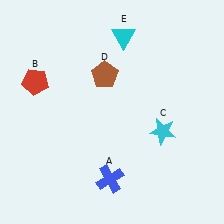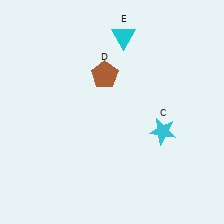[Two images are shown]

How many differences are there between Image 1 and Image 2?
There are 2 differences between the two images.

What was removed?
The red pentagon (B), the blue cross (A) were removed in Image 2.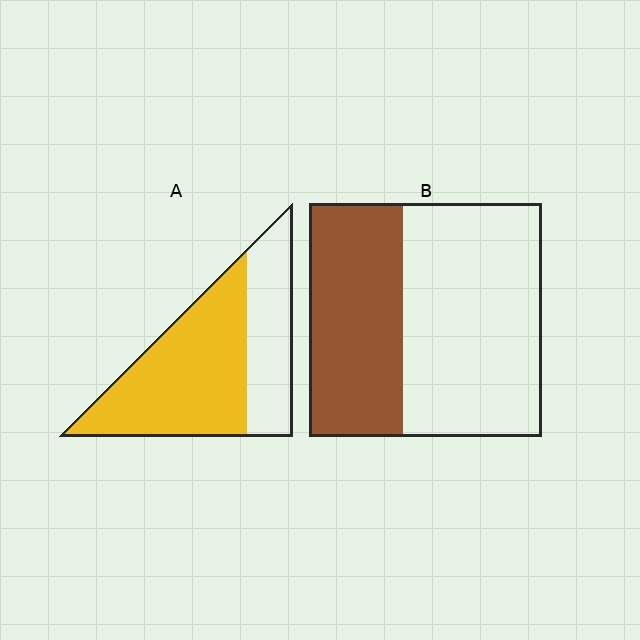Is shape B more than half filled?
No.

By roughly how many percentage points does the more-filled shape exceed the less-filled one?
By roughly 25 percentage points (A over B).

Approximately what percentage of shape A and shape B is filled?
A is approximately 65% and B is approximately 40%.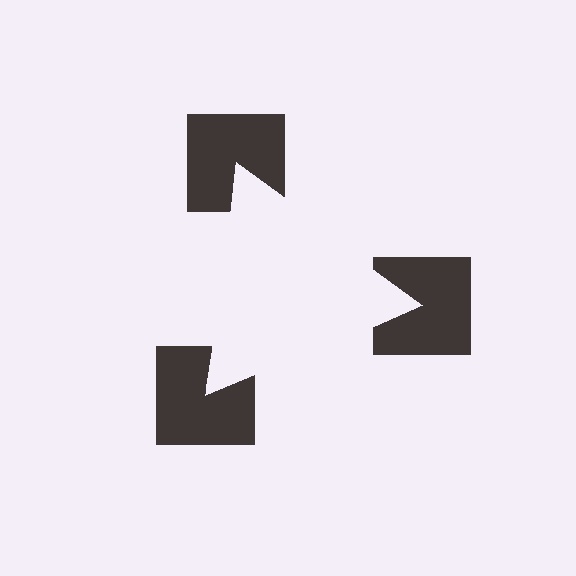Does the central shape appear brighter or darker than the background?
It typically appears slightly brighter than the background, even though no actual brightness change is drawn.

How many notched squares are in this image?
There are 3 — one at each vertex of the illusory triangle.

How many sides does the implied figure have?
3 sides.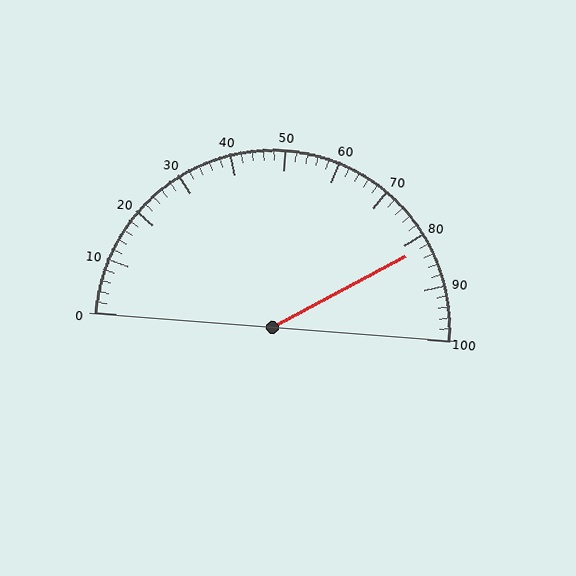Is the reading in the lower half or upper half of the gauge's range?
The reading is in the upper half of the range (0 to 100).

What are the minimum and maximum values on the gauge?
The gauge ranges from 0 to 100.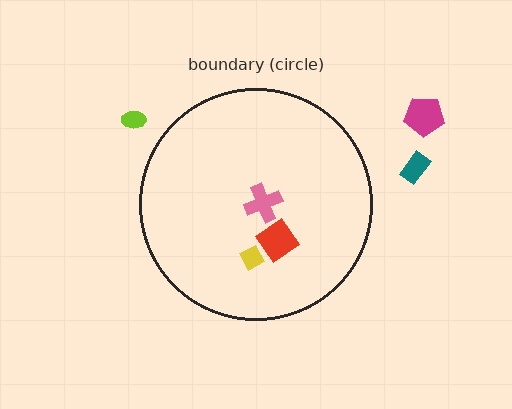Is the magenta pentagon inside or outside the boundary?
Outside.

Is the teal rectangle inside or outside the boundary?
Outside.